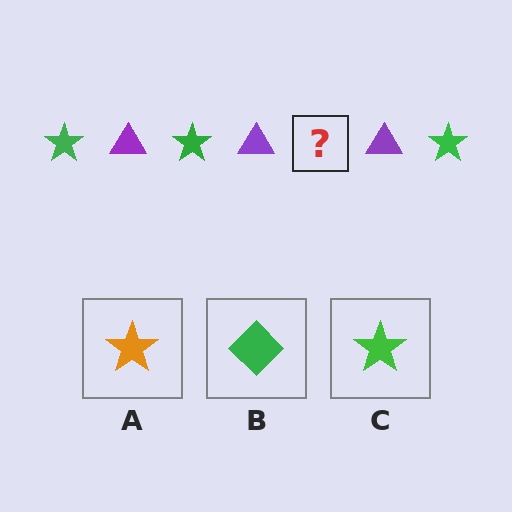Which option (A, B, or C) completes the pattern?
C.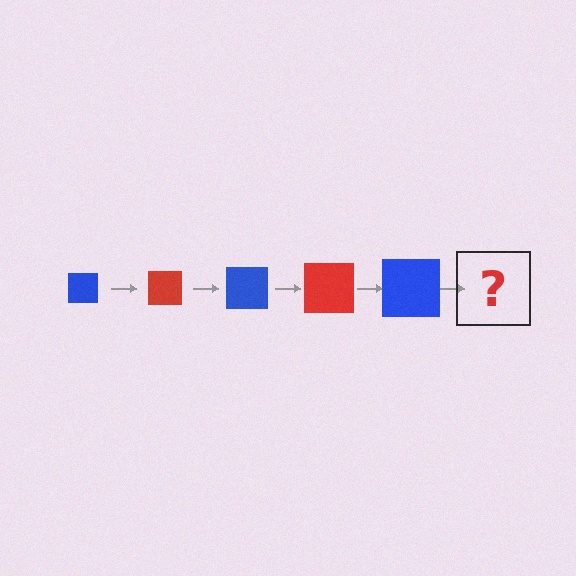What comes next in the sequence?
The next element should be a red square, larger than the previous one.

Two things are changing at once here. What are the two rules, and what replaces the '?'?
The two rules are that the square grows larger each step and the color cycles through blue and red. The '?' should be a red square, larger than the previous one.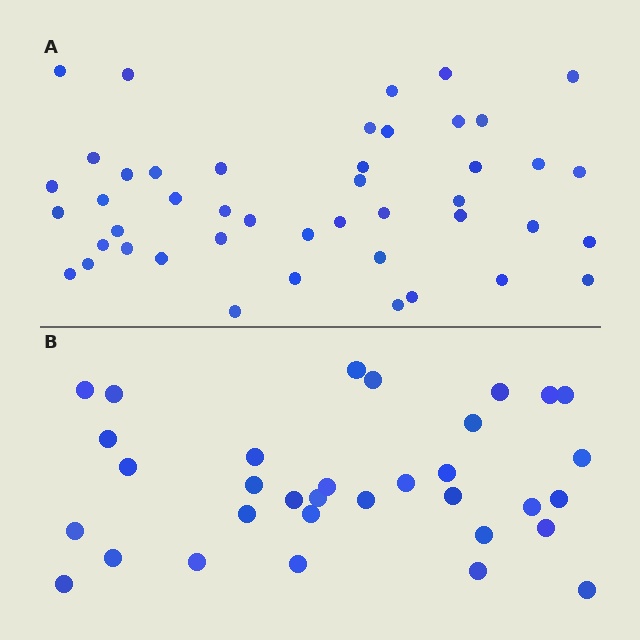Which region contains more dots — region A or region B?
Region A (the top region) has more dots.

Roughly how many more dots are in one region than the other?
Region A has roughly 12 or so more dots than region B.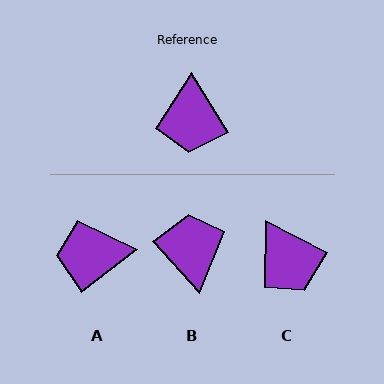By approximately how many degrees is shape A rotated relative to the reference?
Approximately 84 degrees clockwise.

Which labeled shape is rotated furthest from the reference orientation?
B, about 169 degrees away.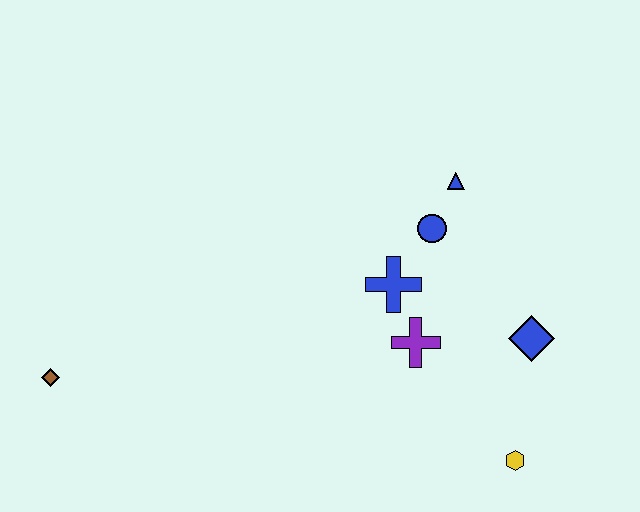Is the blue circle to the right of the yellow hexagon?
No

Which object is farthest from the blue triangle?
The brown diamond is farthest from the blue triangle.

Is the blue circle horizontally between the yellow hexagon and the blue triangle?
No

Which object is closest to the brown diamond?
The blue cross is closest to the brown diamond.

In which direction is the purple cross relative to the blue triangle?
The purple cross is below the blue triangle.